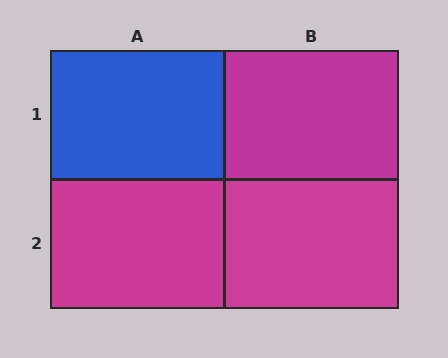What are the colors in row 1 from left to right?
Blue, magenta.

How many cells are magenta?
3 cells are magenta.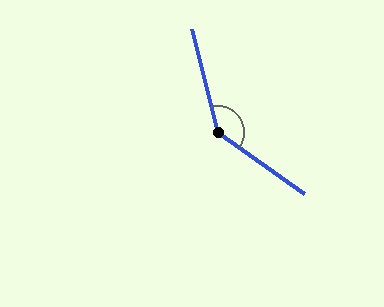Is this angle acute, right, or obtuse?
It is obtuse.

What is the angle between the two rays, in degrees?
Approximately 139 degrees.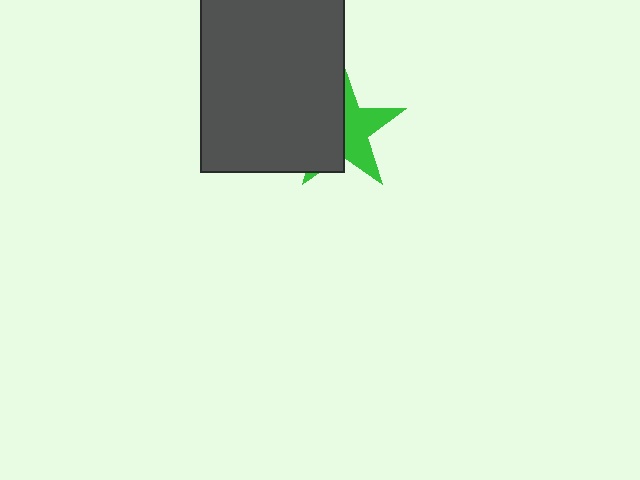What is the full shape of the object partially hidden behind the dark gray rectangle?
The partially hidden object is a green star.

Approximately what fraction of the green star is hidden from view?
Roughly 54% of the green star is hidden behind the dark gray rectangle.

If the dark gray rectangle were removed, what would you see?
You would see the complete green star.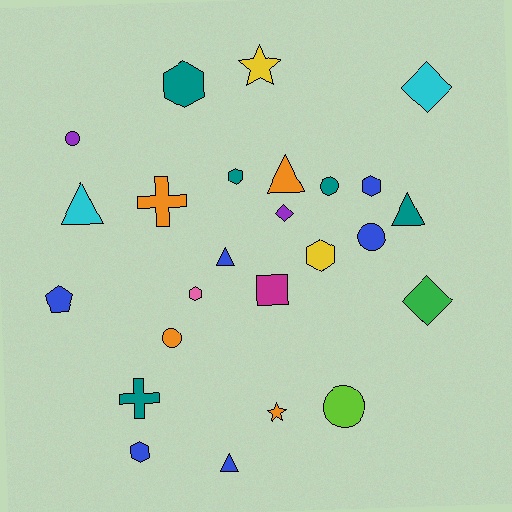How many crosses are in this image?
There are 2 crosses.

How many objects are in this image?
There are 25 objects.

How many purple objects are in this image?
There are 2 purple objects.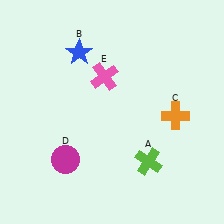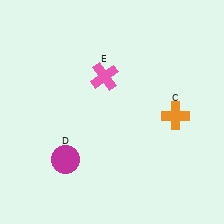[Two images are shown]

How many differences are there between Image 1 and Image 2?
There are 2 differences between the two images.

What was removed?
The lime cross (A), the blue star (B) were removed in Image 2.